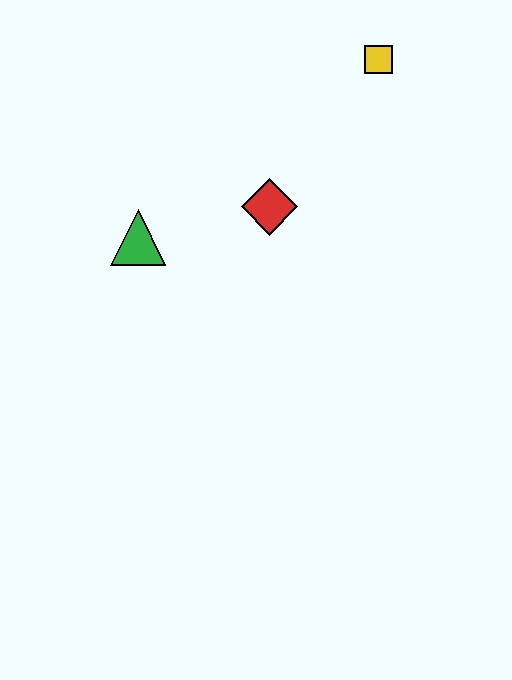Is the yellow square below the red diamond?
No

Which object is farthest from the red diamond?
The yellow square is farthest from the red diamond.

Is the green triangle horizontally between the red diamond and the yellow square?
No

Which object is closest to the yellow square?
The red diamond is closest to the yellow square.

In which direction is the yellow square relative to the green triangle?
The yellow square is to the right of the green triangle.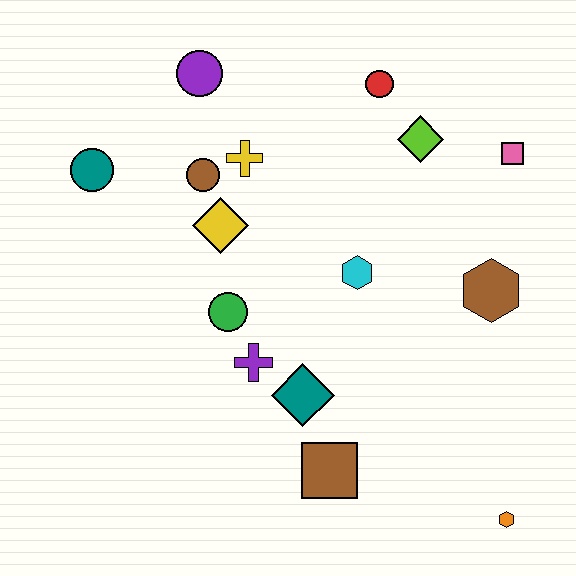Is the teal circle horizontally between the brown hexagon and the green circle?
No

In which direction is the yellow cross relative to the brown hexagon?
The yellow cross is to the left of the brown hexagon.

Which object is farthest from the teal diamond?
The purple circle is farthest from the teal diamond.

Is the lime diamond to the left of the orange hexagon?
Yes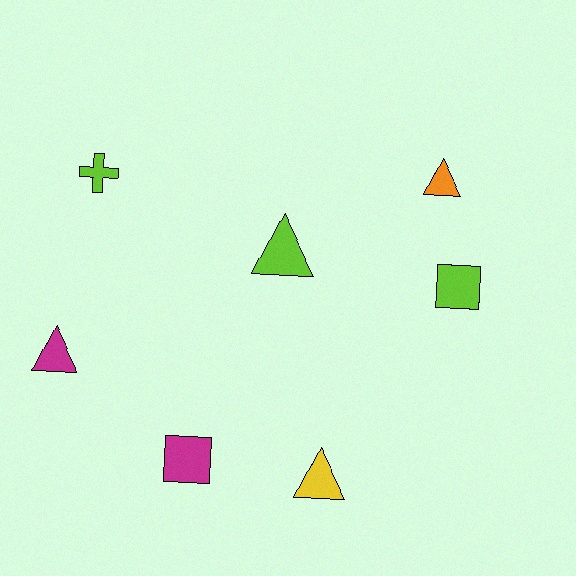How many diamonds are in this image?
There are no diamonds.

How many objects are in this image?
There are 7 objects.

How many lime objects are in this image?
There are 3 lime objects.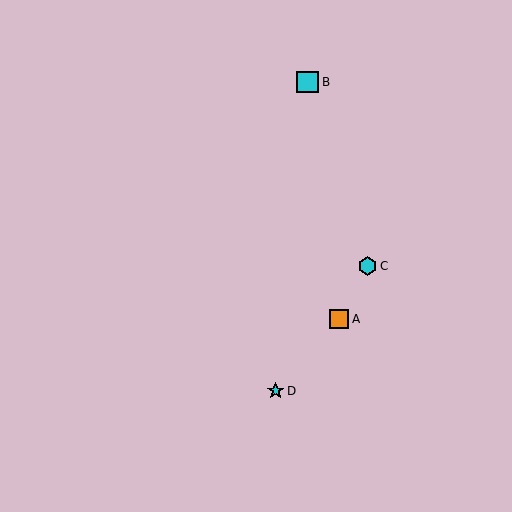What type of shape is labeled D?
Shape D is a cyan star.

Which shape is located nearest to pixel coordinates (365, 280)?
The cyan hexagon (labeled C) at (368, 266) is nearest to that location.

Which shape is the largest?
The cyan square (labeled B) is the largest.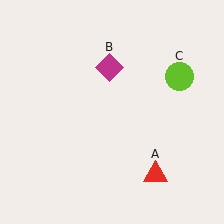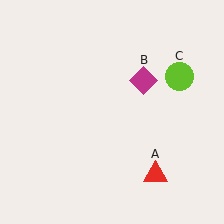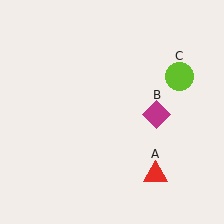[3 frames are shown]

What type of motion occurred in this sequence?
The magenta diamond (object B) rotated clockwise around the center of the scene.